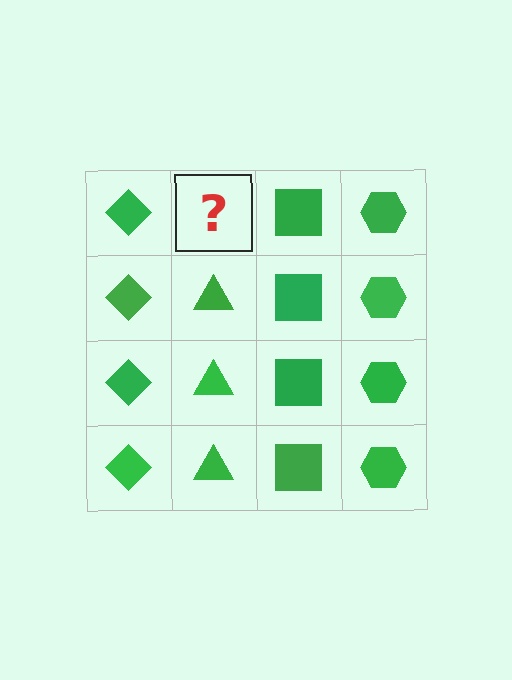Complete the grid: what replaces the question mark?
The question mark should be replaced with a green triangle.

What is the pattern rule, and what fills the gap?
The rule is that each column has a consistent shape. The gap should be filled with a green triangle.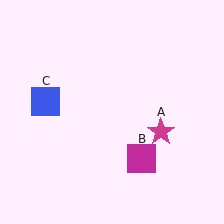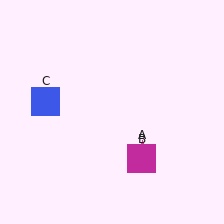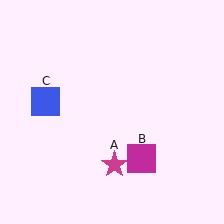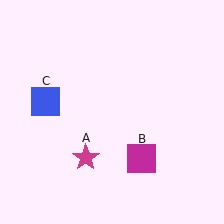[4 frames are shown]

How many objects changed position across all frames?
1 object changed position: magenta star (object A).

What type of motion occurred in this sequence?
The magenta star (object A) rotated clockwise around the center of the scene.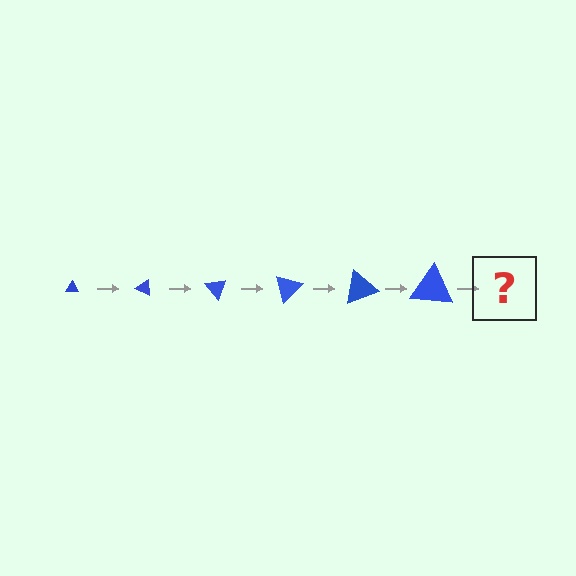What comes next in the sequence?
The next element should be a triangle, larger than the previous one and rotated 150 degrees from the start.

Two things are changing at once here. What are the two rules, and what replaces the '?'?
The two rules are that the triangle grows larger each step and it rotates 25 degrees each step. The '?' should be a triangle, larger than the previous one and rotated 150 degrees from the start.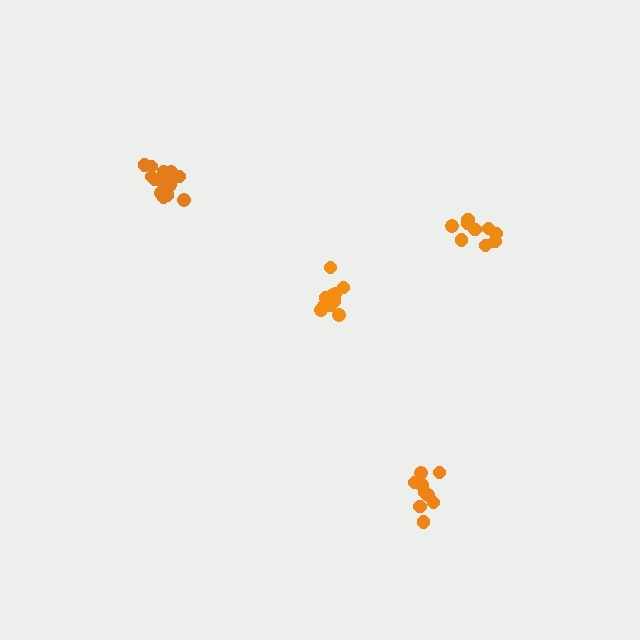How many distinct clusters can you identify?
There are 4 distinct clusters.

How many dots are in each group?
Group 1: 11 dots, Group 2: 9 dots, Group 3: 9 dots, Group 4: 13 dots (42 total).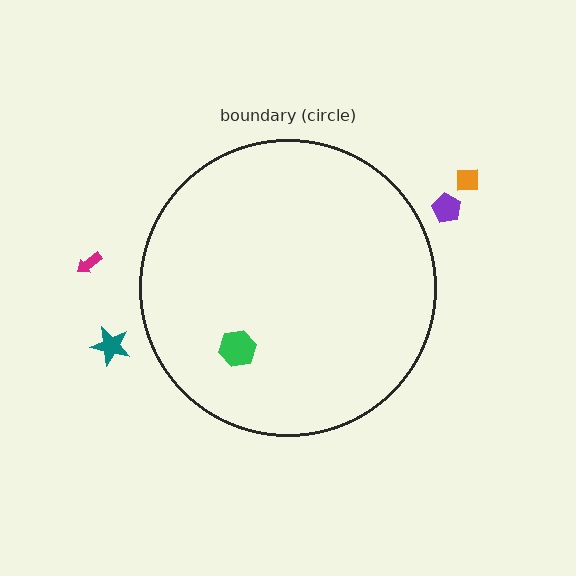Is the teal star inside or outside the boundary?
Outside.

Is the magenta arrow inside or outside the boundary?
Outside.